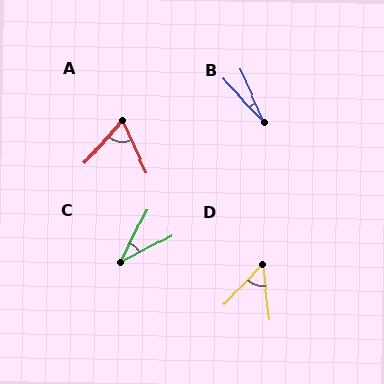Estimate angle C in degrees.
Approximately 36 degrees.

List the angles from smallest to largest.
B (20°), C (36°), D (51°), A (66°).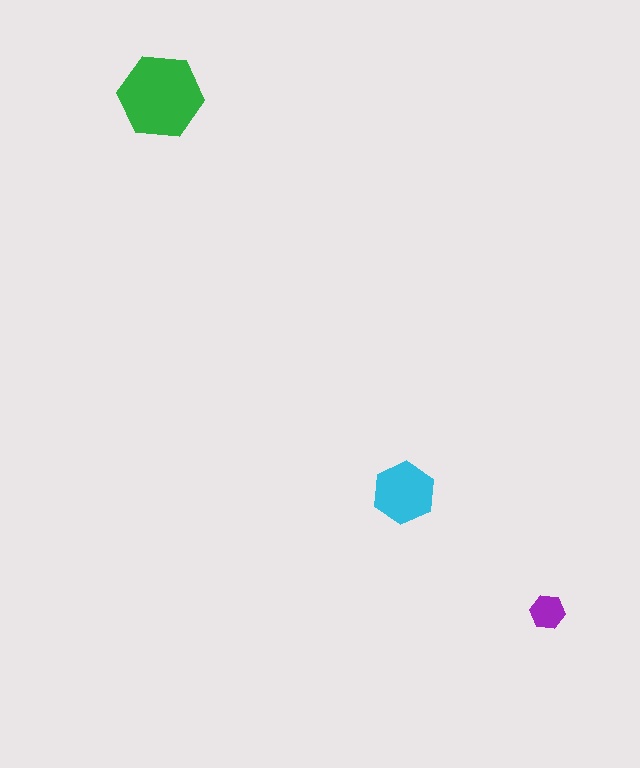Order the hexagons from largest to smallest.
the green one, the cyan one, the purple one.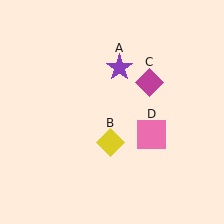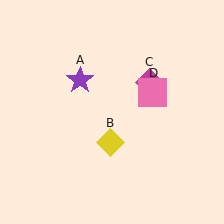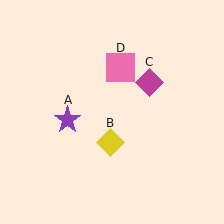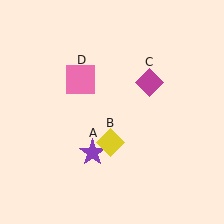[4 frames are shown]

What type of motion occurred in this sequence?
The purple star (object A), pink square (object D) rotated counterclockwise around the center of the scene.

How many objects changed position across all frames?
2 objects changed position: purple star (object A), pink square (object D).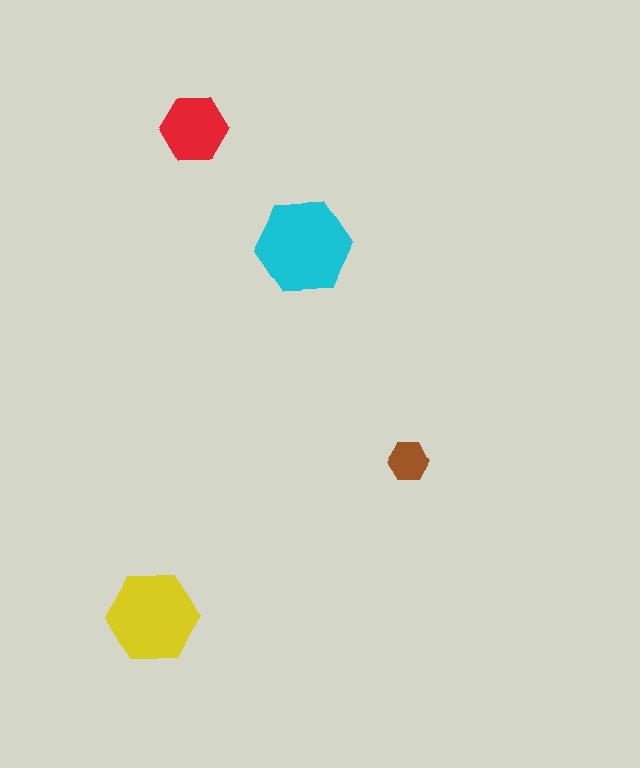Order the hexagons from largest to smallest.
the cyan one, the yellow one, the red one, the brown one.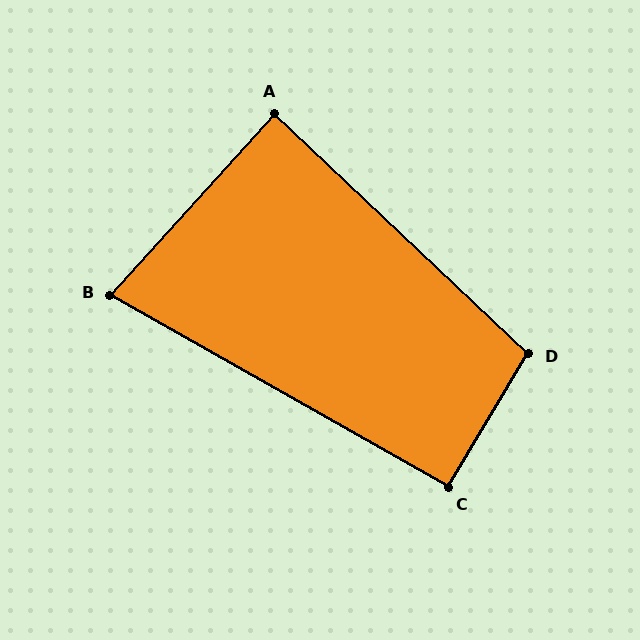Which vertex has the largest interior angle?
D, at approximately 102 degrees.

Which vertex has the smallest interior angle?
B, at approximately 78 degrees.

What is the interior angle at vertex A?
Approximately 89 degrees (approximately right).